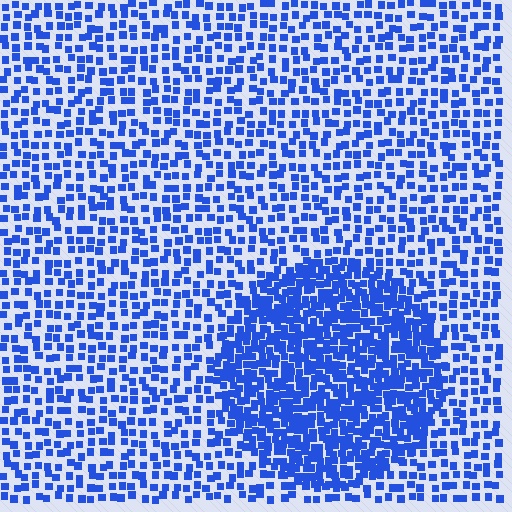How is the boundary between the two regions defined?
The boundary is defined by a change in element density (approximately 2.1x ratio). All elements are the same color, size, and shape.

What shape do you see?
I see a circle.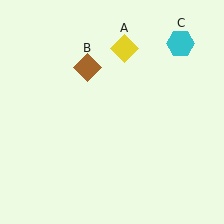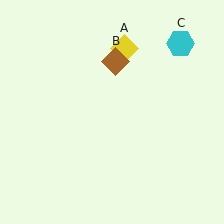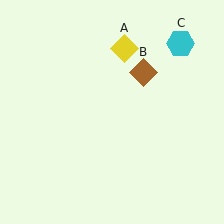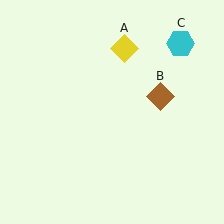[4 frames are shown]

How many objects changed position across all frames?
1 object changed position: brown diamond (object B).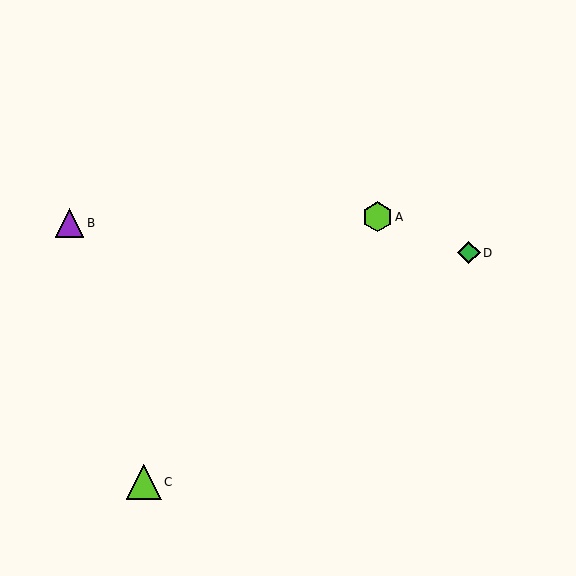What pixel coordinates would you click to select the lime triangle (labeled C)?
Click at (144, 482) to select the lime triangle C.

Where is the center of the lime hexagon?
The center of the lime hexagon is at (377, 217).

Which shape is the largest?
The lime triangle (labeled C) is the largest.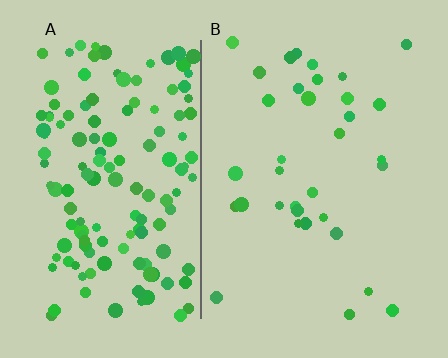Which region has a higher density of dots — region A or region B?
A (the left).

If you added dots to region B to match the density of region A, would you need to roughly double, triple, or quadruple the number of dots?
Approximately quadruple.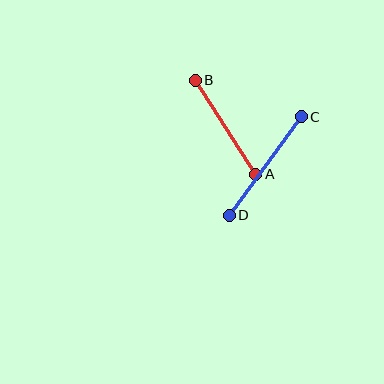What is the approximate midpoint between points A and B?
The midpoint is at approximately (225, 127) pixels.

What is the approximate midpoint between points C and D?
The midpoint is at approximately (265, 166) pixels.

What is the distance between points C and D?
The distance is approximately 122 pixels.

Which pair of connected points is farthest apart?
Points C and D are farthest apart.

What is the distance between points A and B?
The distance is approximately 111 pixels.